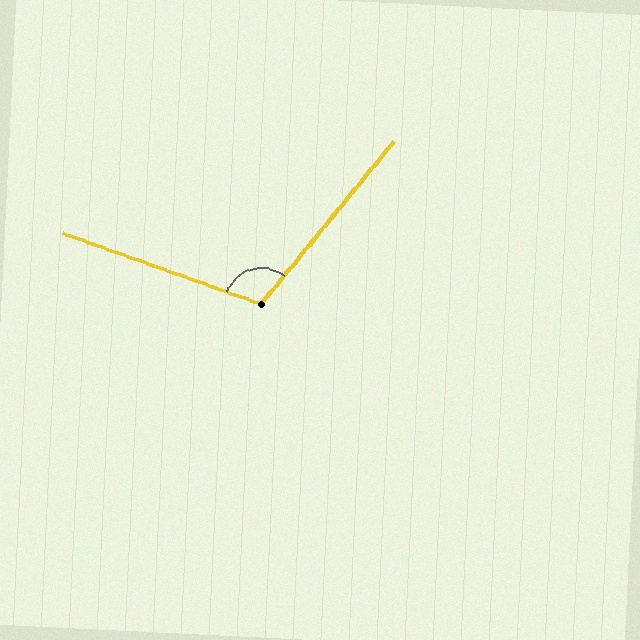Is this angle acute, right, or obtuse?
It is obtuse.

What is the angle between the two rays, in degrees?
Approximately 110 degrees.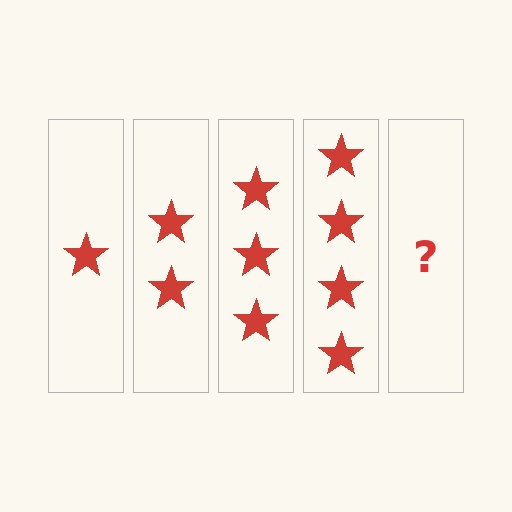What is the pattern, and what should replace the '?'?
The pattern is that each step adds one more star. The '?' should be 5 stars.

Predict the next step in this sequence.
The next step is 5 stars.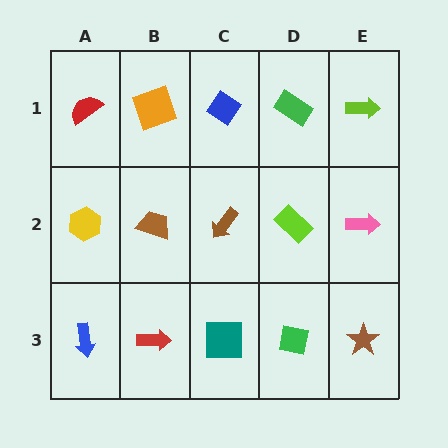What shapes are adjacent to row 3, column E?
A pink arrow (row 2, column E), a green square (row 3, column D).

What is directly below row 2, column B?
A red arrow.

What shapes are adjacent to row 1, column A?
A yellow hexagon (row 2, column A), an orange square (row 1, column B).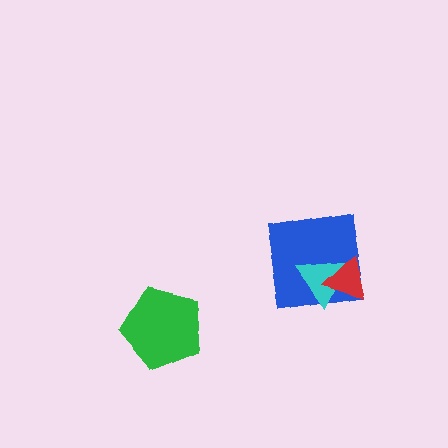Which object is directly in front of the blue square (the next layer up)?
The cyan triangle is directly in front of the blue square.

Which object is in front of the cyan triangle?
The red triangle is in front of the cyan triangle.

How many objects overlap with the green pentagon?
0 objects overlap with the green pentagon.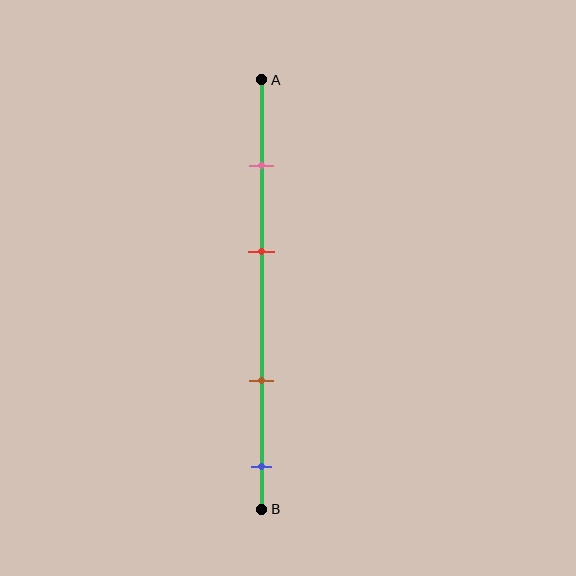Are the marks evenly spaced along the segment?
No, the marks are not evenly spaced.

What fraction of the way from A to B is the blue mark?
The blue mark is approximately 90% (0.9) of the way from A to B.